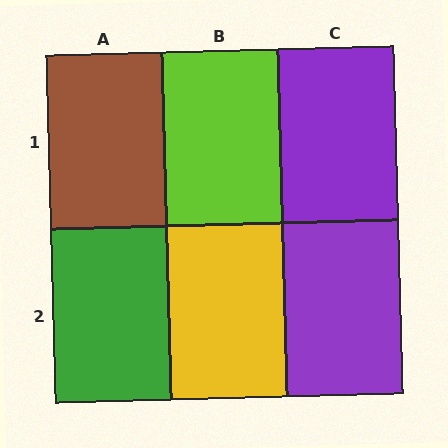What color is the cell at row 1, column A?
Brown.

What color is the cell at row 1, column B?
Lime.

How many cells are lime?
1 cell is lime.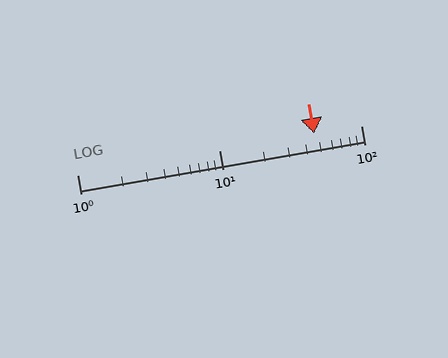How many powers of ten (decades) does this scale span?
The scale spans 2 decades, from 1 to 100.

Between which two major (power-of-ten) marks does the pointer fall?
The pointer is between 10 and 100.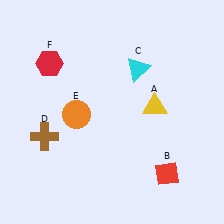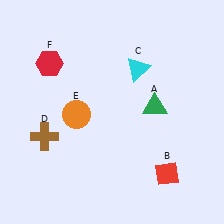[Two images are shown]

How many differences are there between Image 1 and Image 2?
There is 1 difference between the two images.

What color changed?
The triangle (A) changed from yellow in Image 1 to green in Image 2.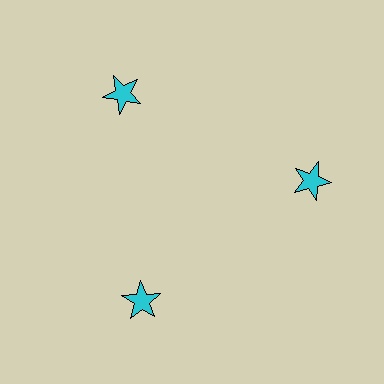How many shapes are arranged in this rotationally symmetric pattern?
There are 3 shapes, arranged in 3 groups of 1.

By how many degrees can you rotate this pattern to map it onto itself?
The pattern maps onto itself every 120 degrees of rotation.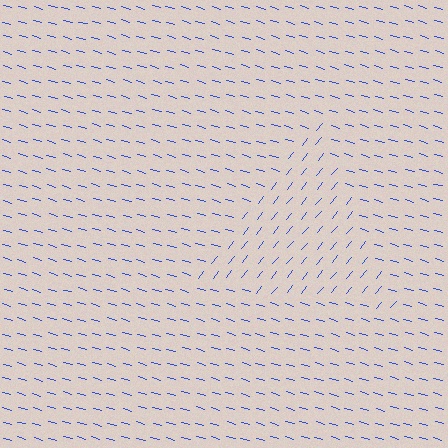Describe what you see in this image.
The image is filled with small blue line segments. A triangle region in the image has lines oriented differently from the surrounding lines, creating a visible texture boundary.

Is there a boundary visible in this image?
Yes, there is a texture boundary formed by a change in line orientation.